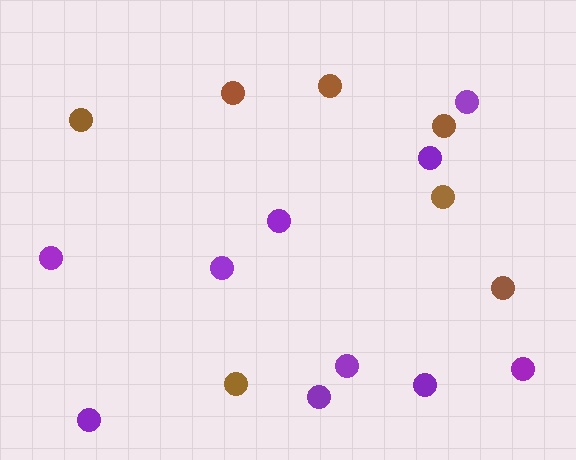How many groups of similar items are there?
There are 2 groups: one group of purple circles (10) and one group of brown circles (7).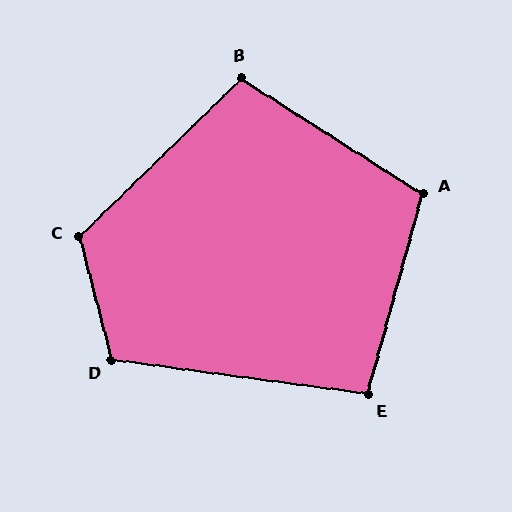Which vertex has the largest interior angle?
C, at approximately 120 degrees.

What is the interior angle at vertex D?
Approximately 112 degrees (obtuse).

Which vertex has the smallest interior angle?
E, at approximately 98 degrees.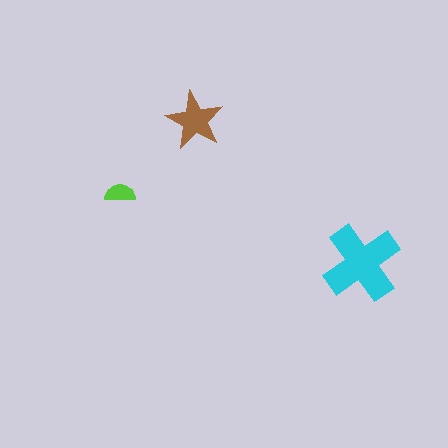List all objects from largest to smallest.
The cyan cross, the brown star, the lime semicircle.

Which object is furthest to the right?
The cyan cross is rightmost.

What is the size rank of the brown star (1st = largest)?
2nd.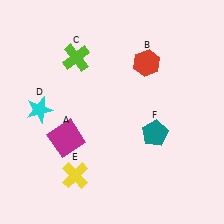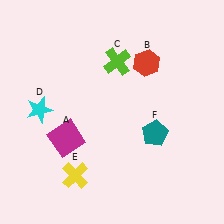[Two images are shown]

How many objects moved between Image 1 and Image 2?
1 object moved between the two images.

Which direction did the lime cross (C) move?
The lime cross (C) moved right.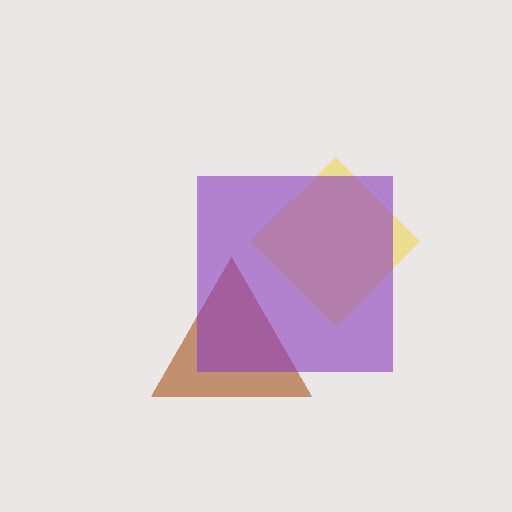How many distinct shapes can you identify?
There are 3 distinct shapes: a yellow diamond, a brown triangle, a purple square.